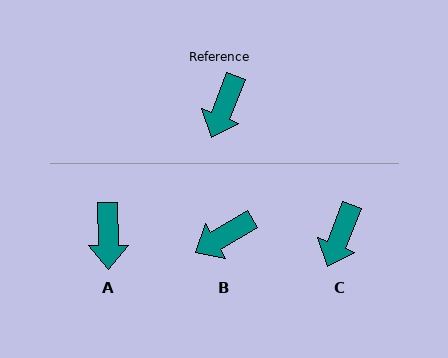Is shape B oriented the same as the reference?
No, it is off by about 39 degrees.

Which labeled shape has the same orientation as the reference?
C.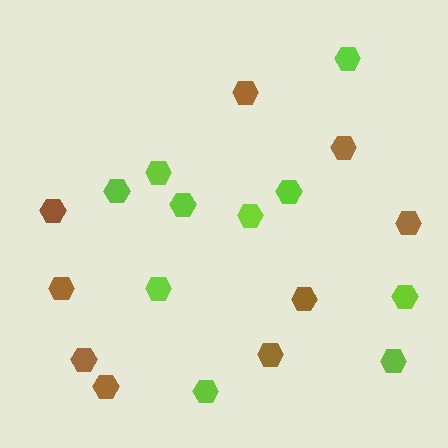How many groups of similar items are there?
There are 2 groups: one group of brown hexagons (9) and one group of lime hexagons (10).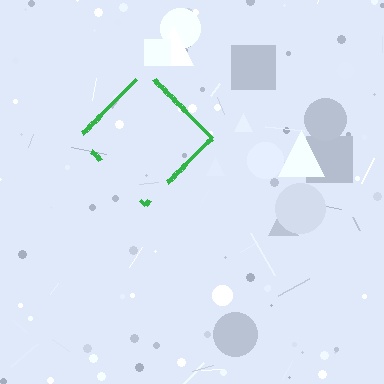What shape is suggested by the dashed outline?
The dashed outline suggests a diamond.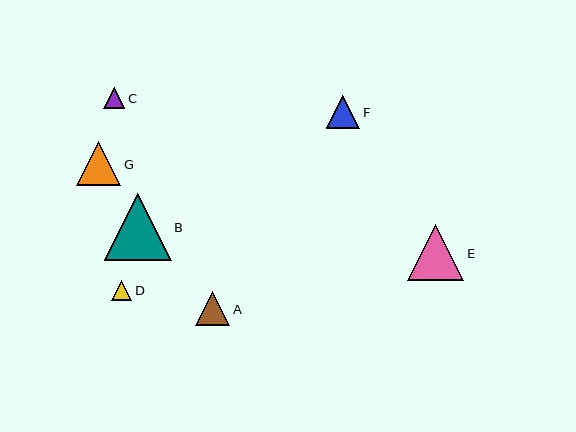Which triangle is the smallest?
Triangle D is the smallest with a size of approximately 20 pixels.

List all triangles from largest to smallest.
From largest to smallest: B, E, G, A, F, C, D.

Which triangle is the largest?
Triangle B is the largest with a size of approximately 67 pixels.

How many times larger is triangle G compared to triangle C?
Triangle G is approximately 2.1 times the size of triangle C.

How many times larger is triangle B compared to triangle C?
Triangle B is approximately 3.1 times the size of triangle C.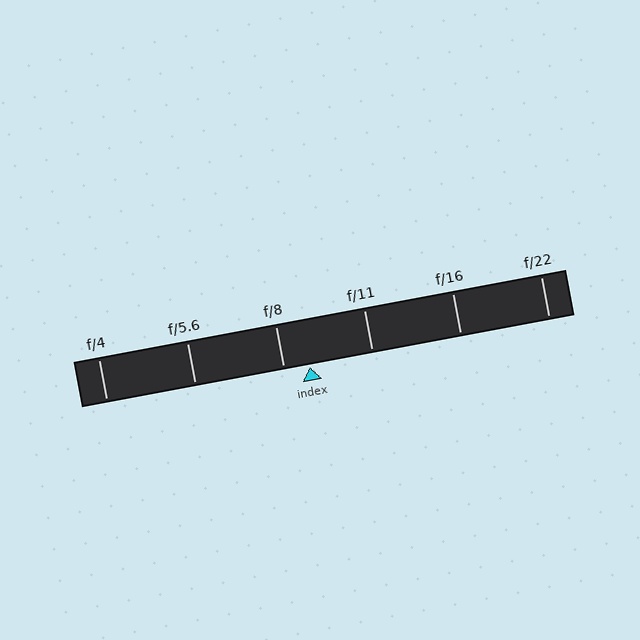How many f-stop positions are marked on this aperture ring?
There are 6 f-stop positions marked.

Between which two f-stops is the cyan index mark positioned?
The index mark is between f/8 and f/11.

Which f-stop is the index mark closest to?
The index mark is closest to f/8.